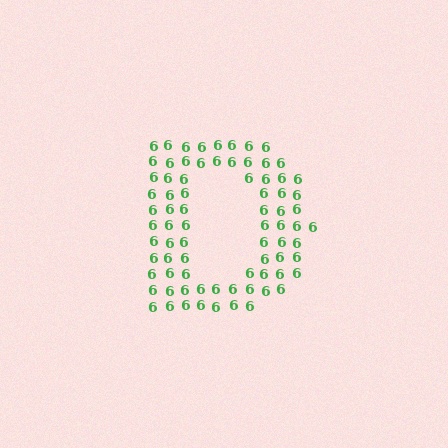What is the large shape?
The large shape is the letter D.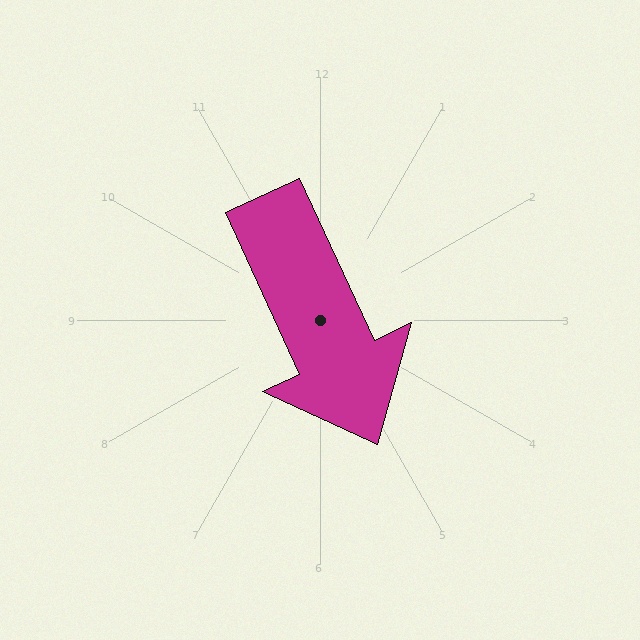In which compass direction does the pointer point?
Southeast.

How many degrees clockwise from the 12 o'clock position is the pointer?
Approximately 155 degrees.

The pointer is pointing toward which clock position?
Roughly 5 o'clock.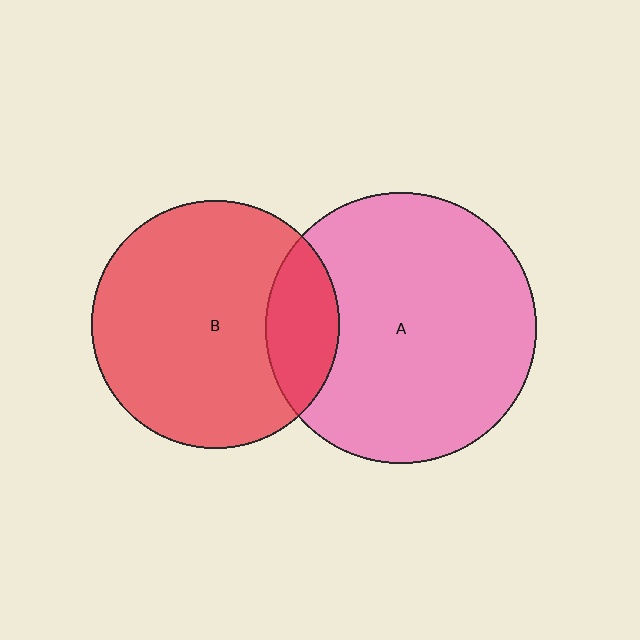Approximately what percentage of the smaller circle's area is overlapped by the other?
Approximately 20%.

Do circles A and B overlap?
Yes.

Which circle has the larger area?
Circle A (pink).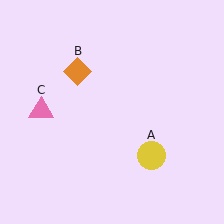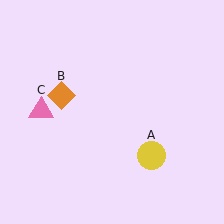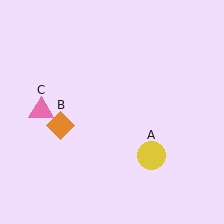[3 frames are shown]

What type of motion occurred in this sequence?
The orange diamond (object B) rotated counterclockwise around the center of the scene.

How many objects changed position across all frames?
1 object changed position: orange diamond (object B).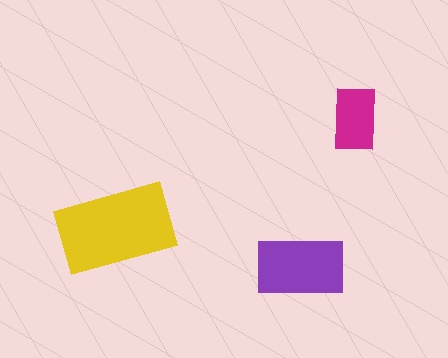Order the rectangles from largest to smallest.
the yellow one, the purple one, the magenta one.